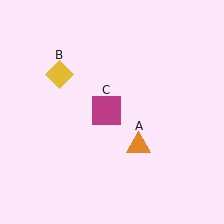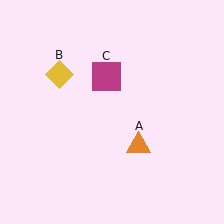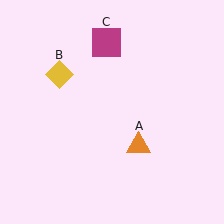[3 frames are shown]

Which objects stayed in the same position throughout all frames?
Orange triangle (object A) and yellow diamond (object B) remained stationary.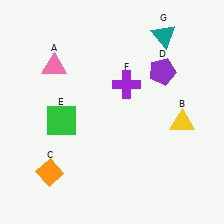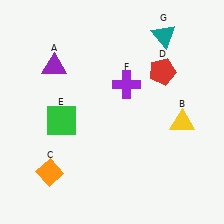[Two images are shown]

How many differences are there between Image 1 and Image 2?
There are 2 differences between the two images.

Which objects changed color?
A changed from pink to purple. D changed from purple to red.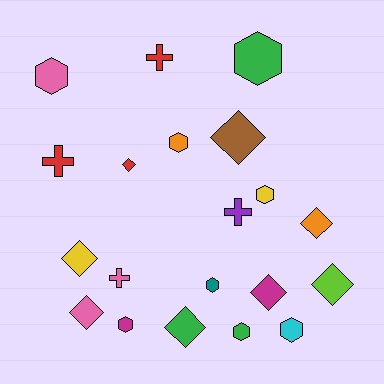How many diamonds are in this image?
There are 8 diamonds.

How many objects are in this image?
There are 20 objects.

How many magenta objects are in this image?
There are 2 magenta objects.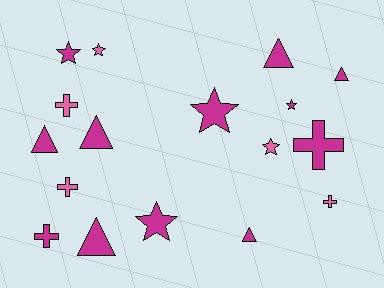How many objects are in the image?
There are 17 objects.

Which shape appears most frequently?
Triangle, with 6 objects.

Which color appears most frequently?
Magenta, with 12 objects.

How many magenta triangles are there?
There are 6 magenta triangles.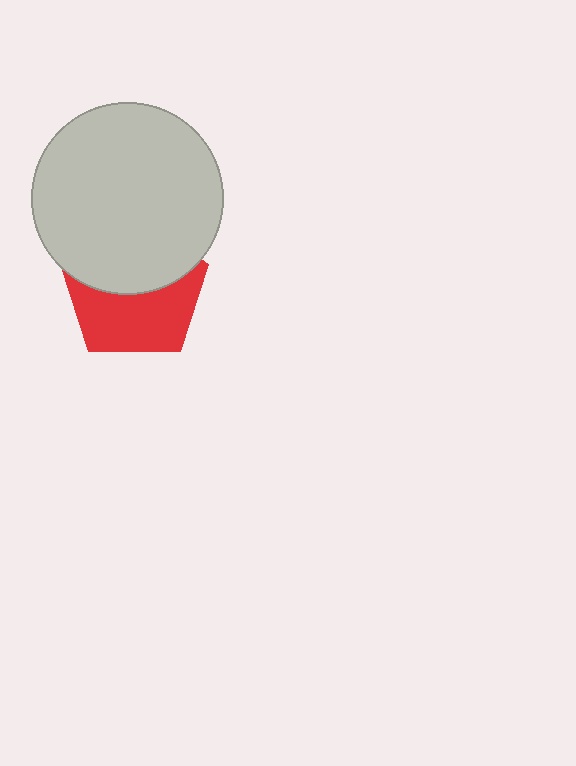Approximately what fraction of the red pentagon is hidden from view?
Roughly 48% of the red pentagon is hidden behind the light gray circle.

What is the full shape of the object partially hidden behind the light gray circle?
The partially hidden object is a red pentagon.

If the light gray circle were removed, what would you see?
You would see the complete red pentagon.